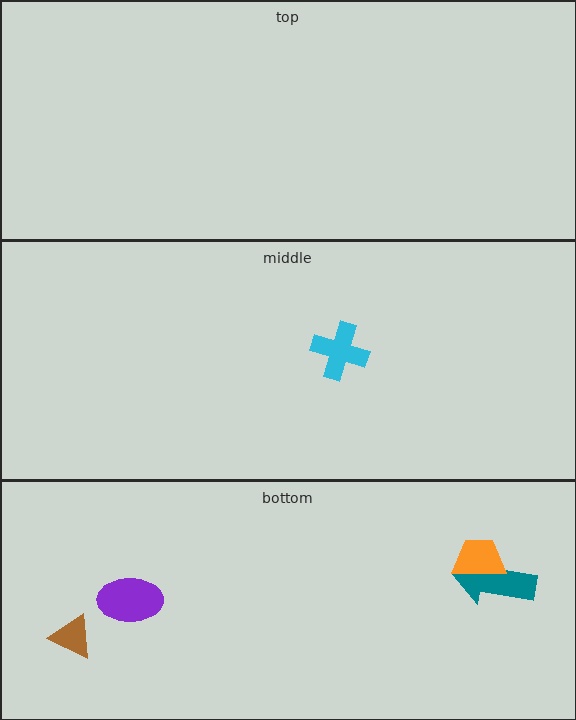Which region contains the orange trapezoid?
The bottom region.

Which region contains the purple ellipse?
The bottom region.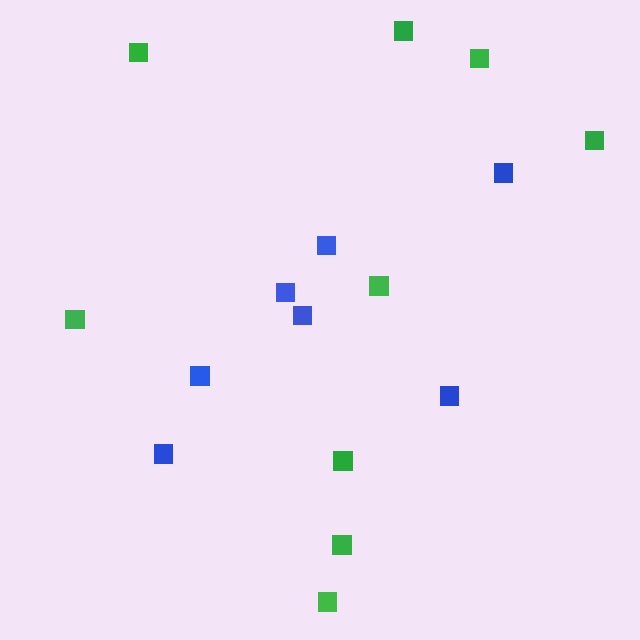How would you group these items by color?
There are 2 groups: one group of green squares (9) and one group of blue squares (7).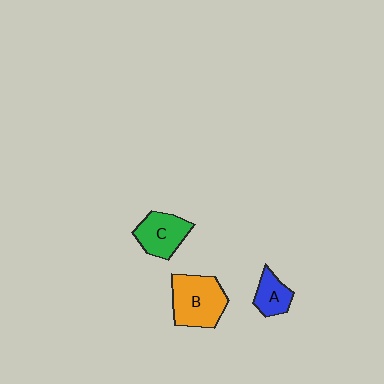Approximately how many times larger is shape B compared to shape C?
Approximately 1.3 times.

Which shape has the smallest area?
Shape A (blue).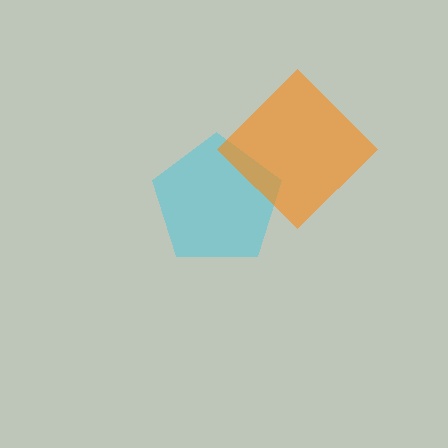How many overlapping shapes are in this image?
There are 2 overlapping shapes in the image.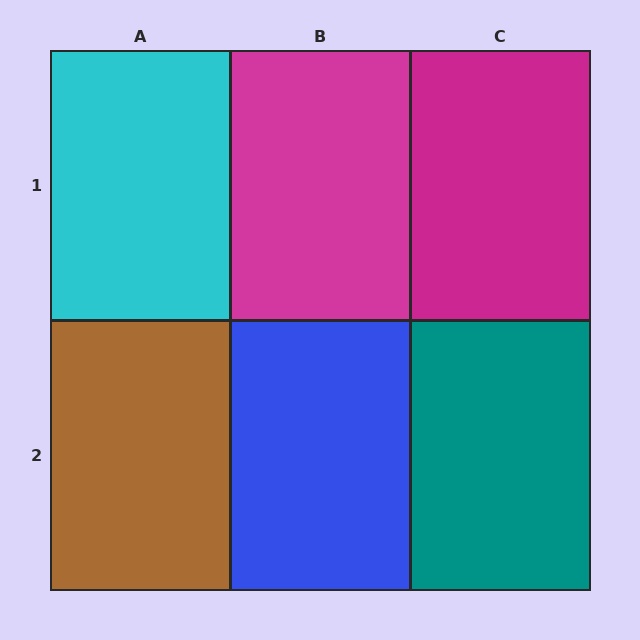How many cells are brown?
1 cell is brown.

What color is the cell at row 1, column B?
Magenta.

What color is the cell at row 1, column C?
Magenta.